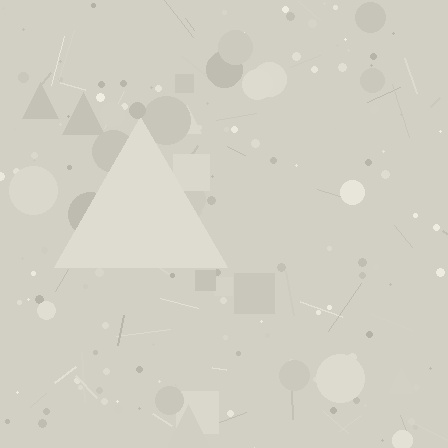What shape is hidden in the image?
A triangle is hidden in the image.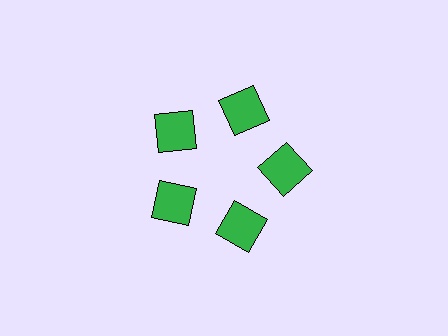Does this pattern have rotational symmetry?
Yes, this pattern has 5-fold rotational symmetry. It looks the same after rotating 72 degrees around the center.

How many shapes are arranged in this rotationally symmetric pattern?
There are 5 shapes, arranged in 5 groups of 1.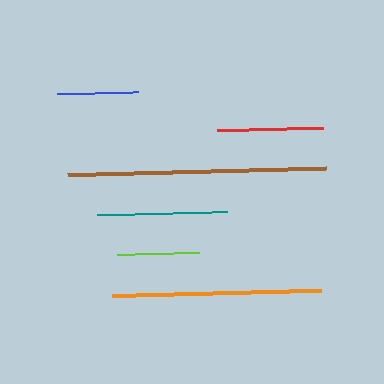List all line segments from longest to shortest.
From longest to shortest: brown, orange, teal, red, lime, blue.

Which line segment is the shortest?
The blue line is the shortest at approximately 81 pixels.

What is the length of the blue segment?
The blue segment is approximately 81 pixels long.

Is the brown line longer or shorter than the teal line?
The brown line is longer than the teal line.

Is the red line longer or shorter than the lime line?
The red line is longer than the lime line.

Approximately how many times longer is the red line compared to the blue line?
The red line is approximately 1.3 times the length of the blue line.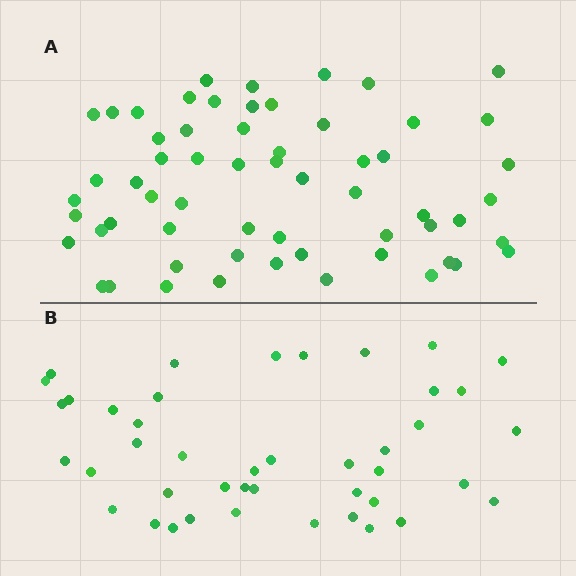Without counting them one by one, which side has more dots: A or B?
Region A (the top region) has more dots.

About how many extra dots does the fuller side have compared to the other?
Region A has approximately 15 more dots than region B.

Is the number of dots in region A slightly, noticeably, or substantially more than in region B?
Region A has noticeably more, but not dramatically so. The ratio is roughly 1.4 to 1.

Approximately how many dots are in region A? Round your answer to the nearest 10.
About 60 dots.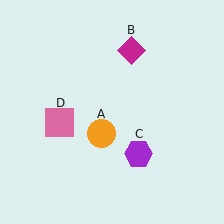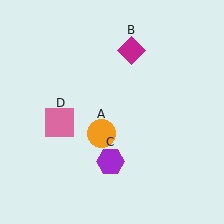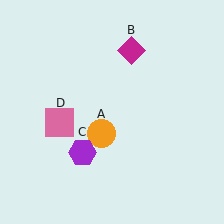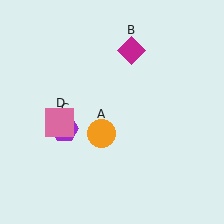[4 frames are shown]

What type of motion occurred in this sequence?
The purple hexagon (object C) rotated clockwise around the center of the scene.